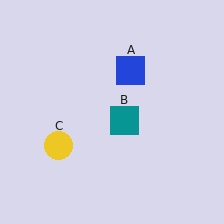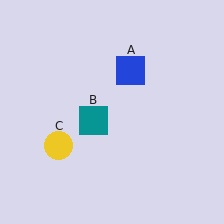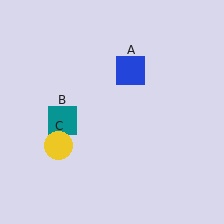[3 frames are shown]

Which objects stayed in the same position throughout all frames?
Blue square (object A) and yellow circle (object C) remained stationary.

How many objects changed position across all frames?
1 object changed position: teal square (object B).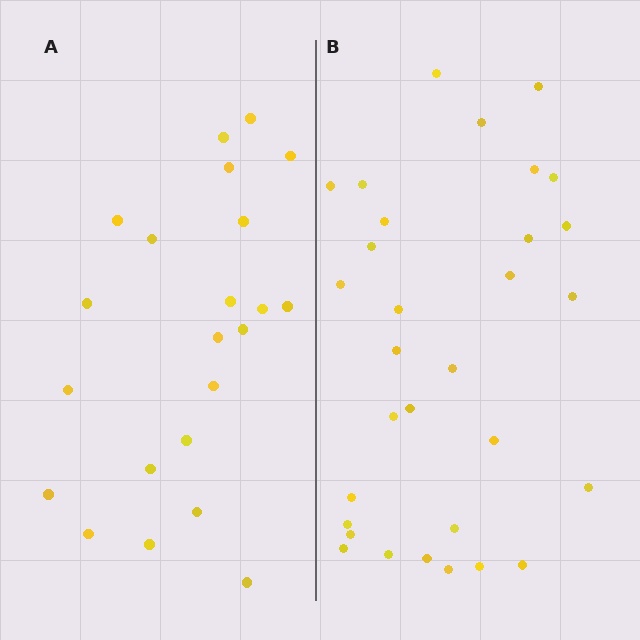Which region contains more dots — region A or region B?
Region B (the right region) has more dots.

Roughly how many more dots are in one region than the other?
Region B has roughly 8 or so more dots than region A.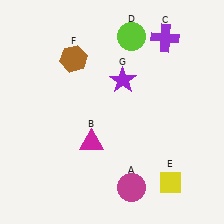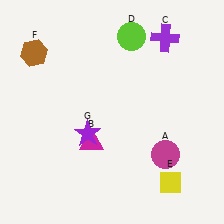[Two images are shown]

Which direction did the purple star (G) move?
The purple star (G) moved down.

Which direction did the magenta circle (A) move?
The magenta circle (A) moved right.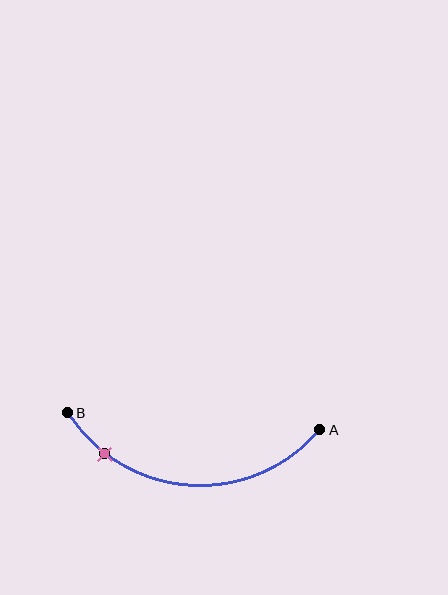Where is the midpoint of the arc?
The arc midpoint is the point on the curve farthest from the straight line joining A and B. It sits below that line.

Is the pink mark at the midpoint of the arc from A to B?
No. The pink mark lies on the arc but is closer to endpoint B. The arc midpoint would be at the point on the curve equidistant along the arc from both A and B.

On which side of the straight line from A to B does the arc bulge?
The arc bulges below the straight line connecting A and B.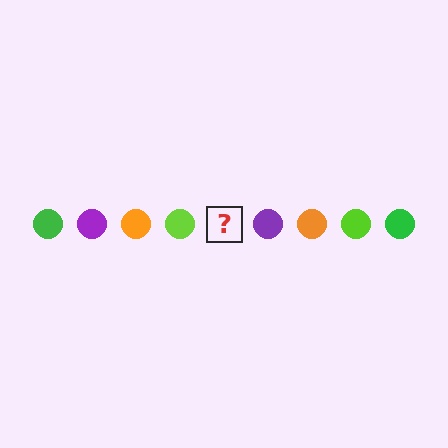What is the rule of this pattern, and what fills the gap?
The rule is that the pattern cycles through green, purple, orange, lime circles. The gap should be filled with a green circle.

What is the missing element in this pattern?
The missing element is a green circle.